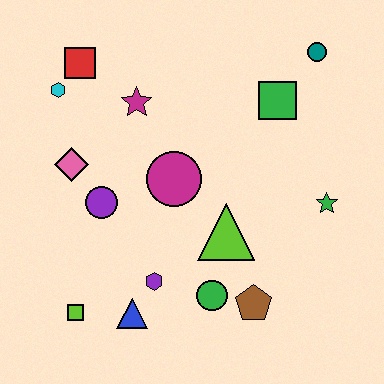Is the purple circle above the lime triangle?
Yes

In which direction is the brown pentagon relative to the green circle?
The brown pentagon is to the right of the green circle.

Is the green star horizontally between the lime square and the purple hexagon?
No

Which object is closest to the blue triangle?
The purple hexagon is closest to the blue triangle.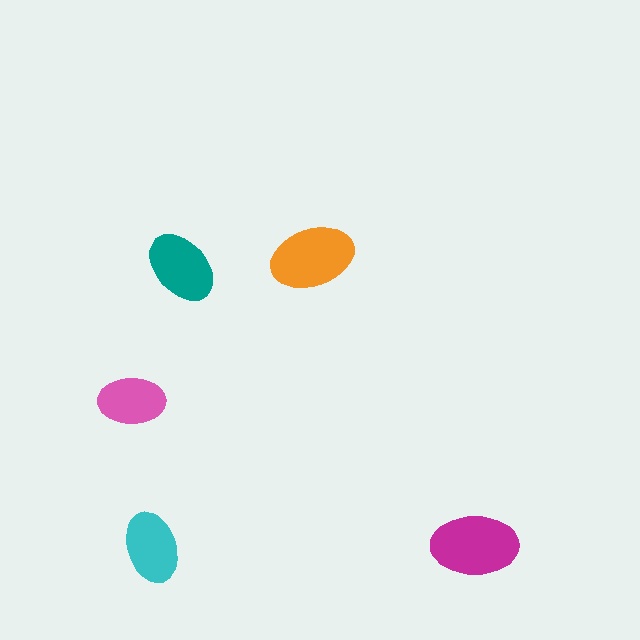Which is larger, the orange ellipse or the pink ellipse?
The orange one.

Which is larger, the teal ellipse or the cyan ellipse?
The teal one.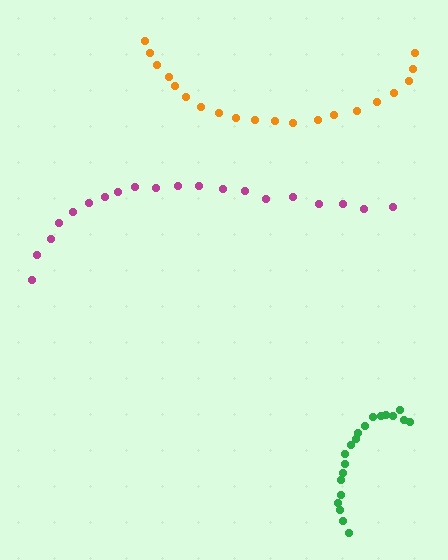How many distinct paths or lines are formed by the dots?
There are 3 distinct paths.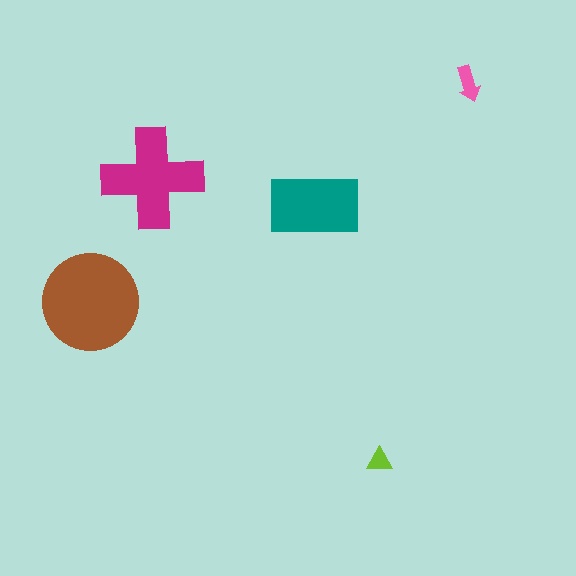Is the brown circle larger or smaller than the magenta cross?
Larger.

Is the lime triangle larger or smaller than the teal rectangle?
Smaller.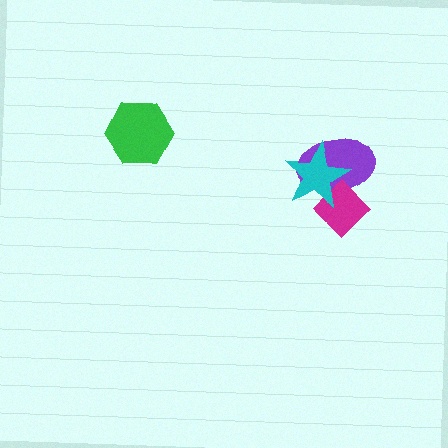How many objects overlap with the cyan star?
2 objects overlap with the cyan star.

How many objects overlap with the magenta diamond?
2 objects overlap with the magenta diamond.